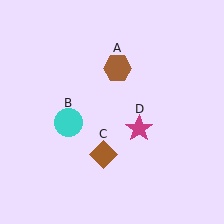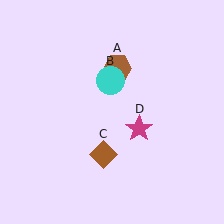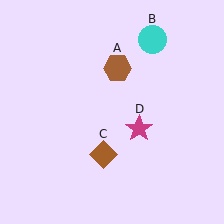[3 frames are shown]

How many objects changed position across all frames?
1 object changed position: cyan circle (object B).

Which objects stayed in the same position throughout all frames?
Brown hexagon (object A) and brown diamond (object C) and magenta star (object D) remained stationary.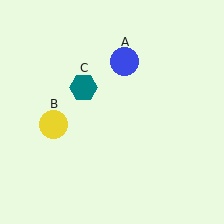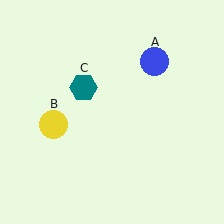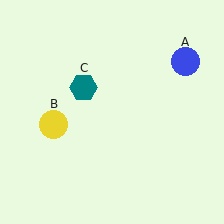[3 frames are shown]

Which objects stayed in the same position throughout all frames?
Yellow circle (object B) and teal hexagon (object C) remained stationary.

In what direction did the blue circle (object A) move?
The blue circle (object A) moved right.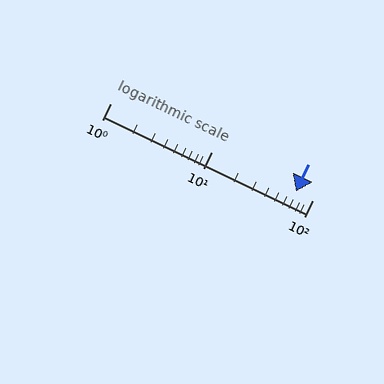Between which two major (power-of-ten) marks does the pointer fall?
The pointer is between 10 and 100.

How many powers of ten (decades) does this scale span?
The scale spans 2 decades, from 1 to 100.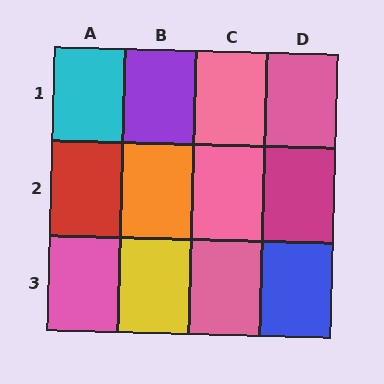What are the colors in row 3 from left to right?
Pink, yellow, pink, blue.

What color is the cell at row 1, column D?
Pink.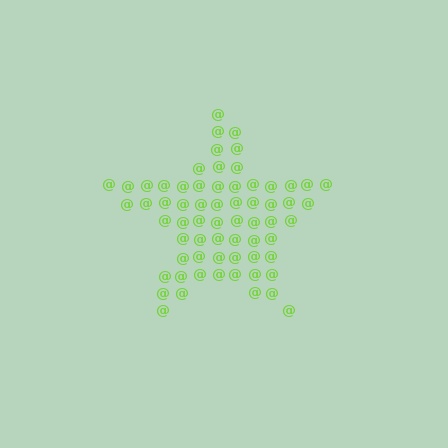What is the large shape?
The large shape is a star.